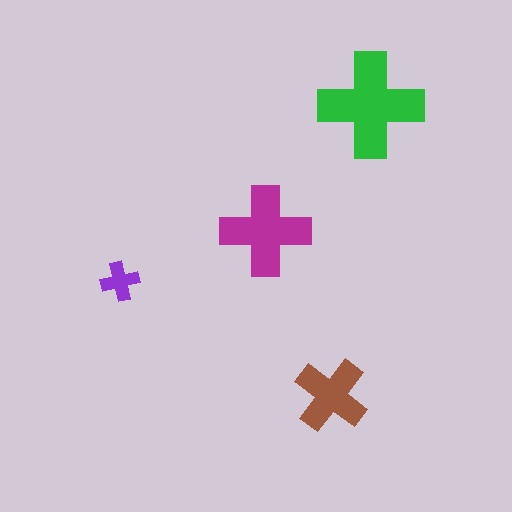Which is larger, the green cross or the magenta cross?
The green one.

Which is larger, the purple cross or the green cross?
The green one.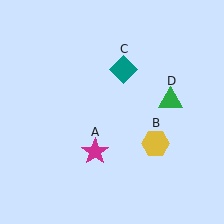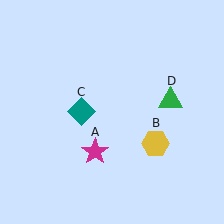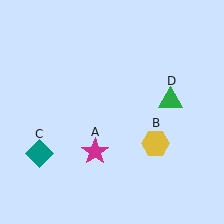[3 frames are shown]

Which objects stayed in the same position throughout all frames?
Magenta star (object A) and yellow hexagon (object B) and green triangle (object D) remained stationary.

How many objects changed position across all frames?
1 object changed position: teal diamond (object C).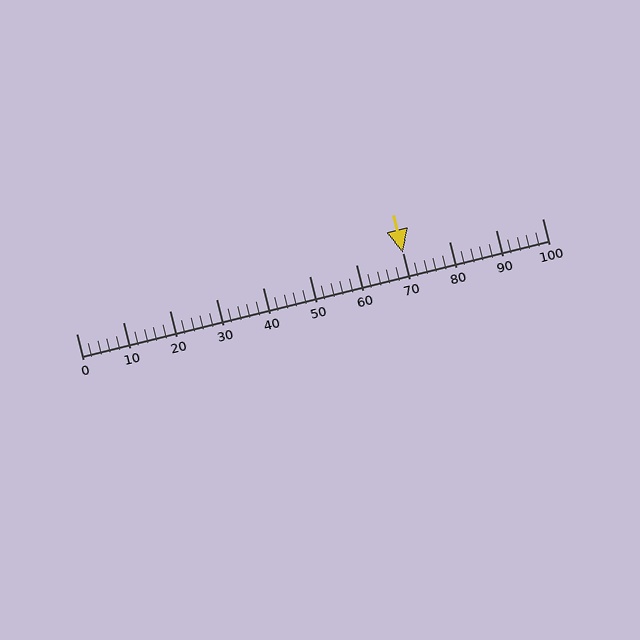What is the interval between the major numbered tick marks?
The major tick marks are spaced 10 units apart.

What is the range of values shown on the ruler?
The ruler shows values from 0 to 100.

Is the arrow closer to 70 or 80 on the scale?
The arrow is closer to 70.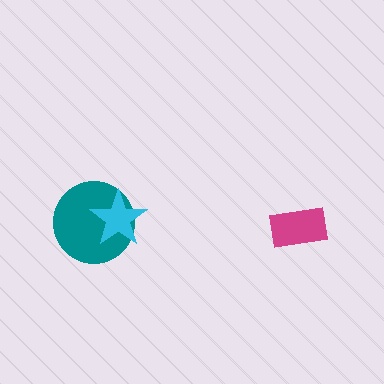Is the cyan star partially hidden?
No, no other shape covers it.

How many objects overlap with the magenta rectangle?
0 objects overlap with the magenta rectangle.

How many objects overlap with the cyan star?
1 object overlaps with the cyan star.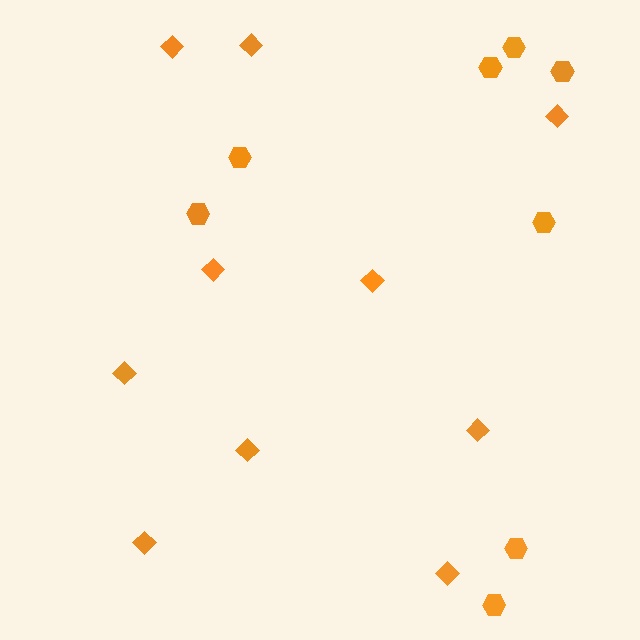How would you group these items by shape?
There are 2 groups: one group of diamonds (10) and one group of hexagons (8).